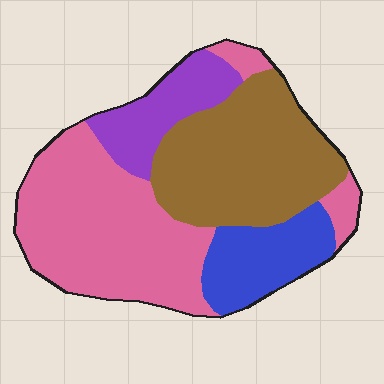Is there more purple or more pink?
Pink.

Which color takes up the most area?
Pink, at roughly 40%.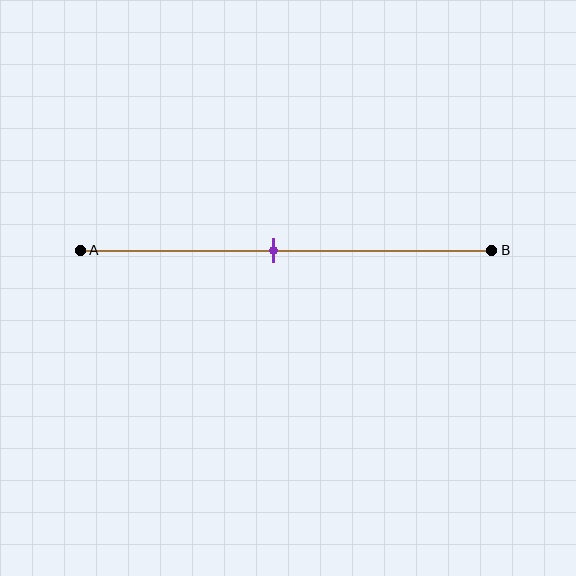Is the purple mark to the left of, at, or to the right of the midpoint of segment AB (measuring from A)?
The purple mark is to the left of the midpoint of segment AB.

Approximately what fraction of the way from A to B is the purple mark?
The purple mark is approximately 45% of the way from A to B.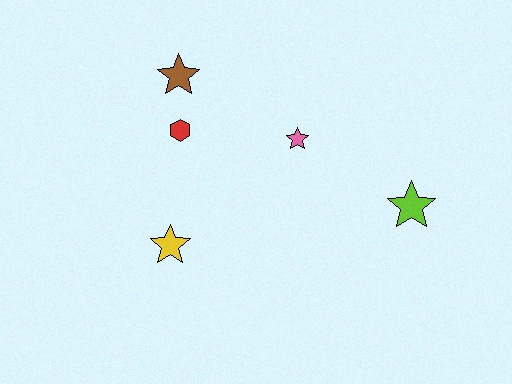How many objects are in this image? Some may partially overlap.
There are 5 objects.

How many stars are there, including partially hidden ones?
There are 4 stars.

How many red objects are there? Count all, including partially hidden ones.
There is 1 red object.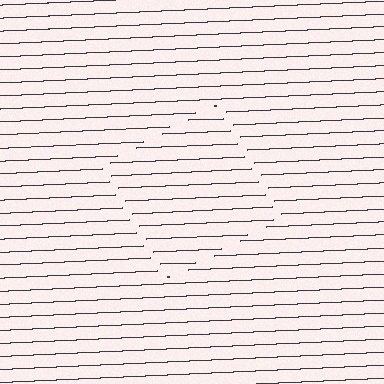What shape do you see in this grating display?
An illusory square. The interior of the shape contains the same grating, shifted by half a period — the contour is defined by the phase discontinuity where line-ends from the inner and outer gratings abut.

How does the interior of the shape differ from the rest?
The interior of the shape contains the same grating, shifted by half a period — the contour is defined by the phase discontinuity where line-ends from the inner and outer gratings abut.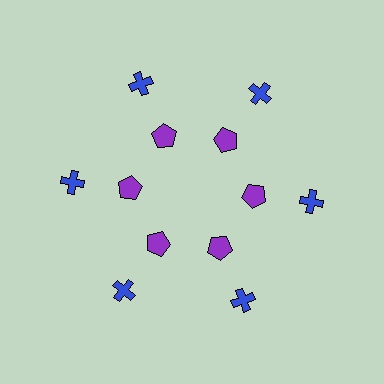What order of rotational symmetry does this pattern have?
This pattern has 6-fold rotational symmetry.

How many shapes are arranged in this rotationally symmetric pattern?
There are 12 shapes, arranged in 6 groups of 2.